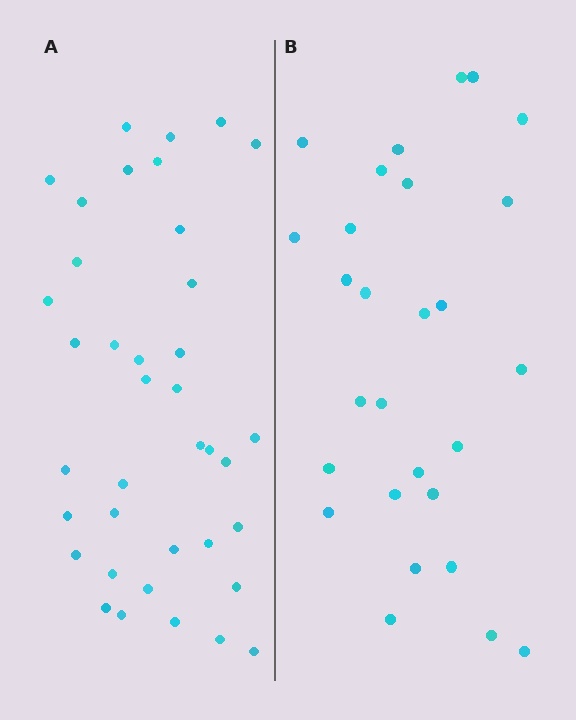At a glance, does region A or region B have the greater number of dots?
Region A (the left region) has more dots.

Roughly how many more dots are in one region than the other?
Region A has roughly 10 or so more dots than region B.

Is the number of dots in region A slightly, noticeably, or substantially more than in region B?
Region A has noticeably more, but not dramatically so. The ratio is roughly 1.4 to 1.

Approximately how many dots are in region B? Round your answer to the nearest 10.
About 30 dots. (The exact count is 28, which rounds to 30.)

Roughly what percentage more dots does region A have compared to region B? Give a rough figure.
About 35% more.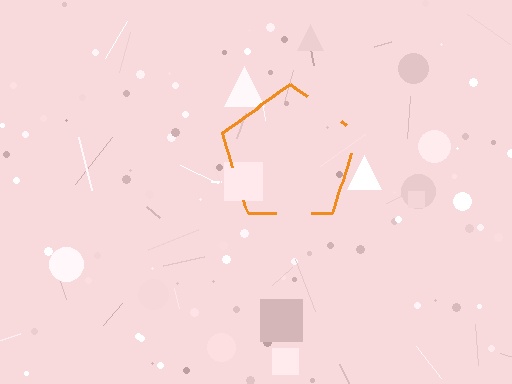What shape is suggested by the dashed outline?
The dashed outline suggests a pentagon.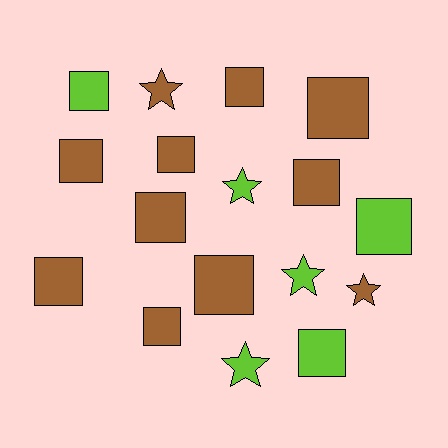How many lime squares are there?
There are 3 lime squares.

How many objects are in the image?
There are 17 objects.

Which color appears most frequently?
Brown, with 11 objects.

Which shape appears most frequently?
Square, with 12 objects.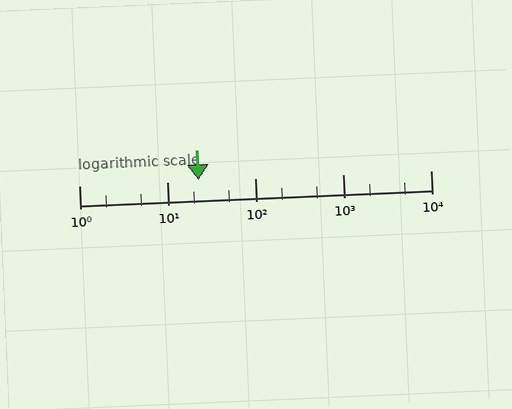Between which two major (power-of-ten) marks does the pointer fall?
The pointer is between 10 and 100.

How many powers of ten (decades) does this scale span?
The scale spans 4 decades, from 1 to 10000.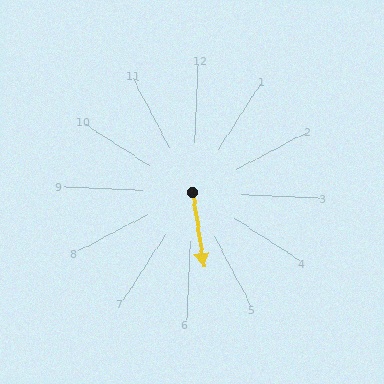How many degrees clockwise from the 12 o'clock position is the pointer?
Approximately 169 degrees.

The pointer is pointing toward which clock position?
Roughly 6 o'clock.